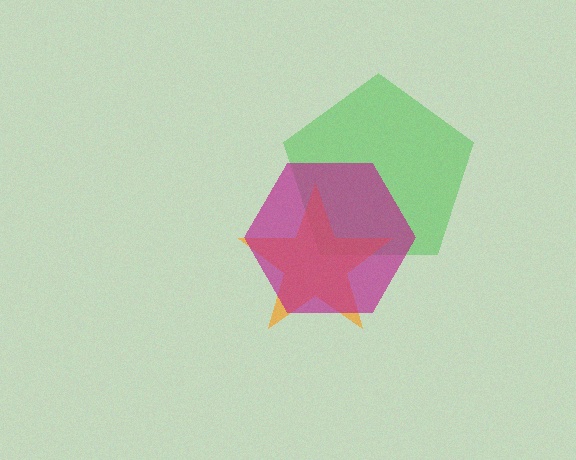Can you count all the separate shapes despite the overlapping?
Yes, there are 3 separate shapes.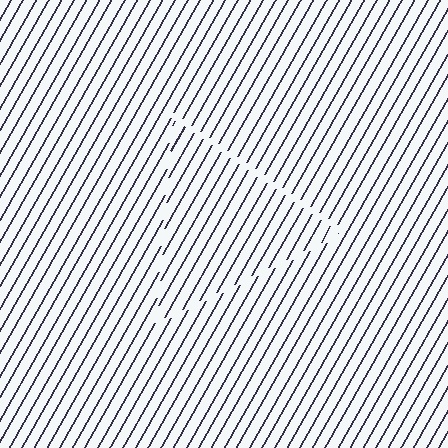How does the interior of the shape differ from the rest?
The interior of the shape contains the same grating, shifted by half a period — the contour is defined by the phase discontinuity where line-ends from the inner and outer gratings abut.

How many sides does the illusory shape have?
3 sides — the line-ends trace a triangle.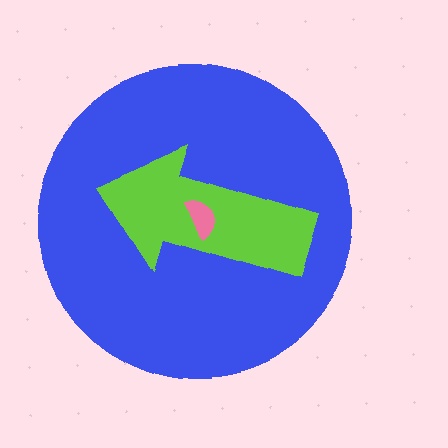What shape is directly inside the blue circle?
The lime arrow.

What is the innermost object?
The pink semicircle.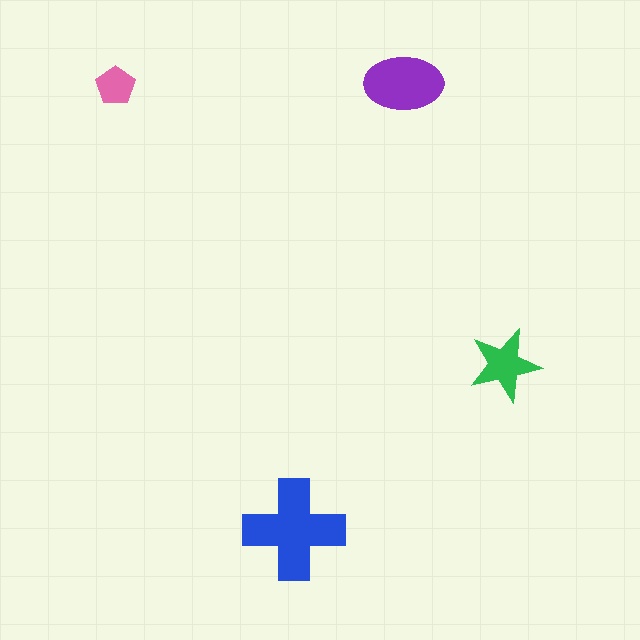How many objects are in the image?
There are 4 objects in the image.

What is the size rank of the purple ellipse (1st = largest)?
2nd.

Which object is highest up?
The purple ellipse is topmost.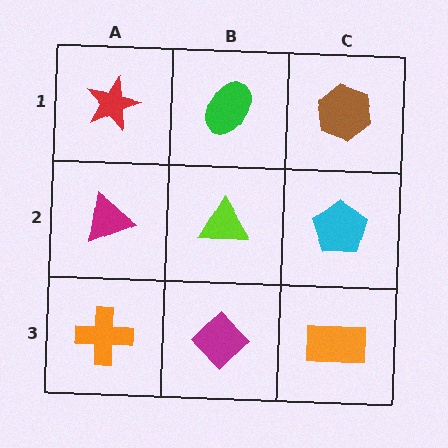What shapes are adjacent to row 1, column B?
A lime triangle (row 2, column B), a red star (row 1, column A), a brown hexagon (row 1, column C).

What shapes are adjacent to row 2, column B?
A green ellipse (row 1, column B), a magenta diamond (row 3, column B), a magenta triangle (row 2, column A), a cyan pentagon (row 2, column C).